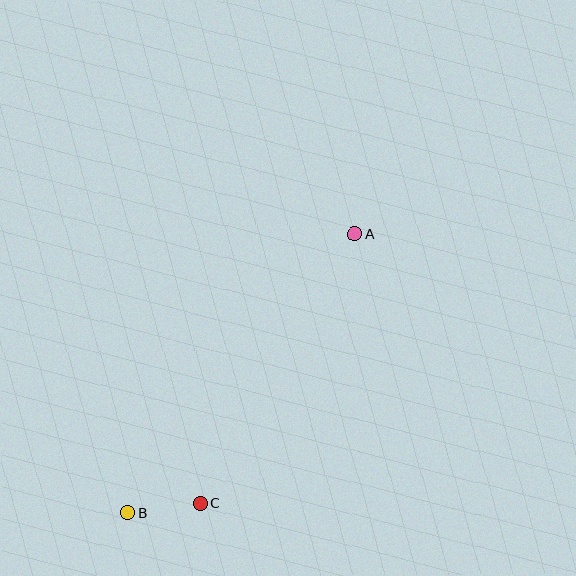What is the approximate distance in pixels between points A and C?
The distance between A and C is approximately 310 pixels.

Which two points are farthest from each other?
Points A and B are farthest from each other.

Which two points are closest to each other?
Points B and C are closest to each other.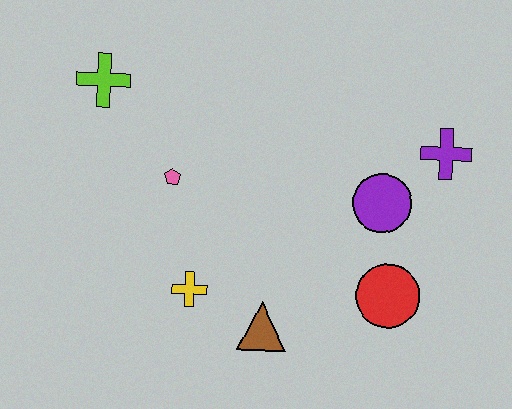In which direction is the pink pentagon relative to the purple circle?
The pink pentagon is to the left of the purple circle.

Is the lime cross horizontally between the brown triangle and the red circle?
No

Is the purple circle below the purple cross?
Yes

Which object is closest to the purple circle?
The purple cross is closest to the purple circle.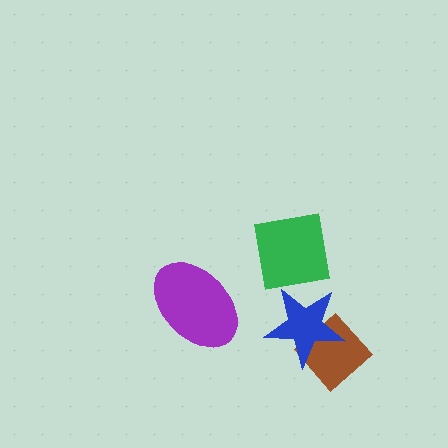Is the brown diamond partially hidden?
Yes, it is partially covered by another shape.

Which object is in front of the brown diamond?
The blue star is in front of the brown diamond.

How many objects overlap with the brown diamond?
1 object overlaps with the brown diamond.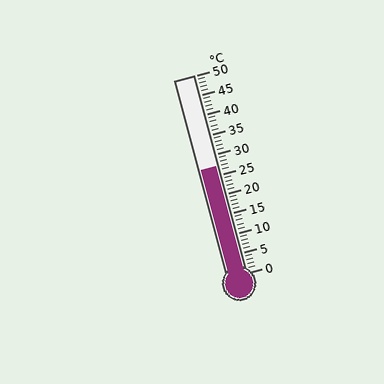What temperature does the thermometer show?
The thermometer shows approximately 27°C.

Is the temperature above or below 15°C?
The temperature is above 15°C.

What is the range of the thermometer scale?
The thermometer scale ranges from 0°C to 50°C.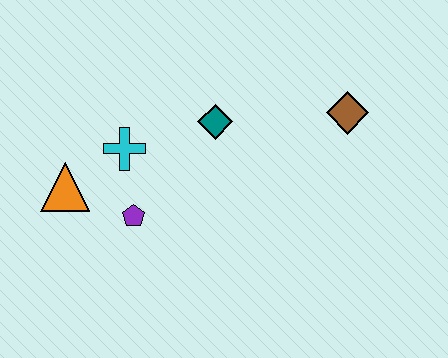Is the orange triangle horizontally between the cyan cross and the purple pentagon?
No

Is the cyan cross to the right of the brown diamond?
No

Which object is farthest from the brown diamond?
The orange triangle is farthest from the brown diamond.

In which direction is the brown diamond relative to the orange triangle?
The brown diamond is to the right of the orange triangle.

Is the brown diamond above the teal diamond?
Yes